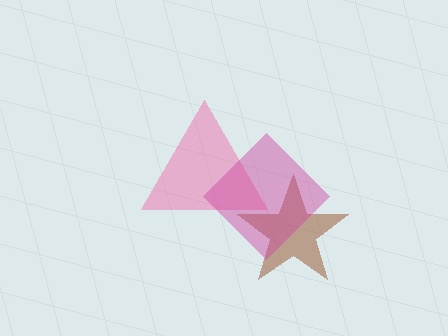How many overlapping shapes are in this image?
There are 3 overlapping shapes in the image.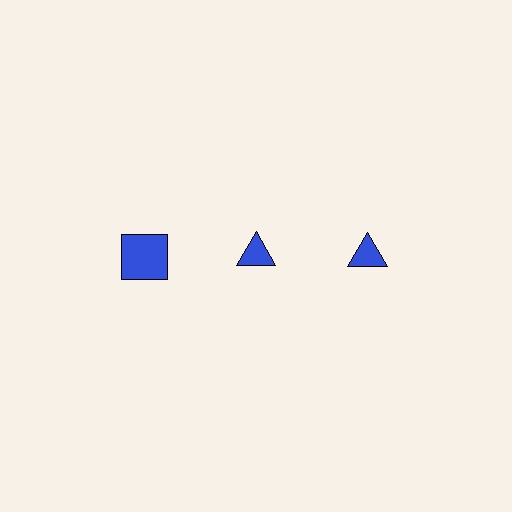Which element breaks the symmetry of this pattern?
The blue square in the top row, leftmost column breaks the symmetry. All other shapes are blue triangles.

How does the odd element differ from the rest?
It has a different shape: square instead of triangle.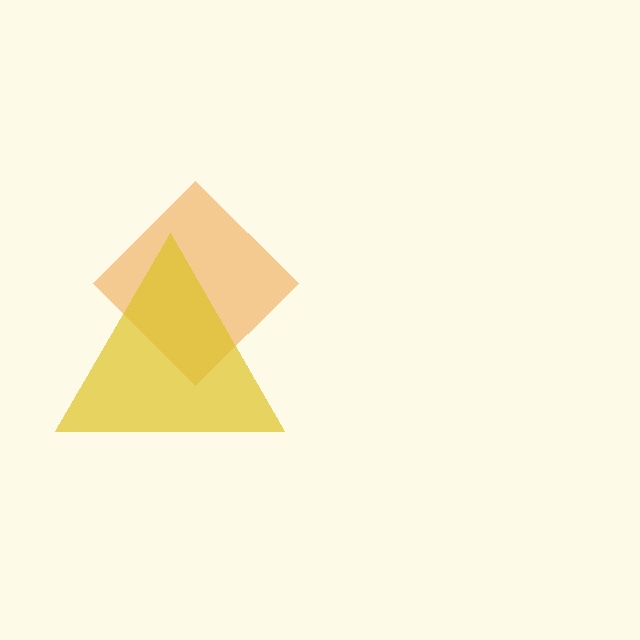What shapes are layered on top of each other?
The layered shapes are: an orange diamond, a yellow triangle.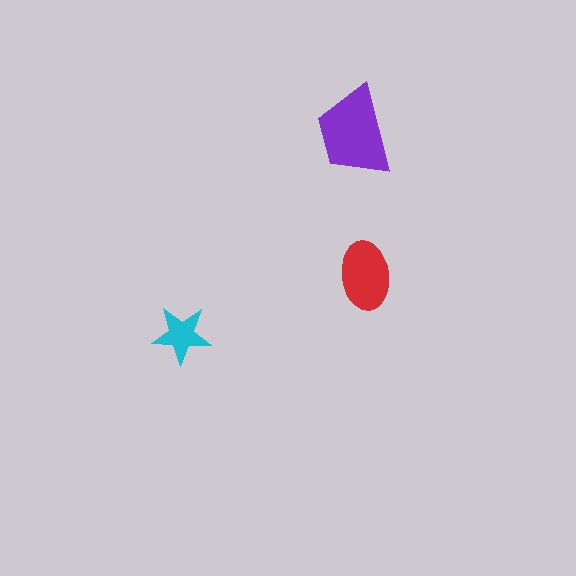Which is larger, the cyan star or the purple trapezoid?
The purple trapezoid.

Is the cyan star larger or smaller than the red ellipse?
Smaller.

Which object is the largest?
The purple trapezoid.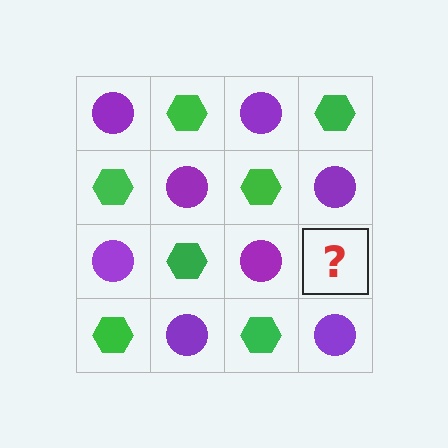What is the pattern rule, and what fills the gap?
The rule is that it alternates purple circle and green hexagon in a checkerboard pattern. The gap should be filled with a green hexagon.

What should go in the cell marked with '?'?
The missing cell should contain a green hexagon.